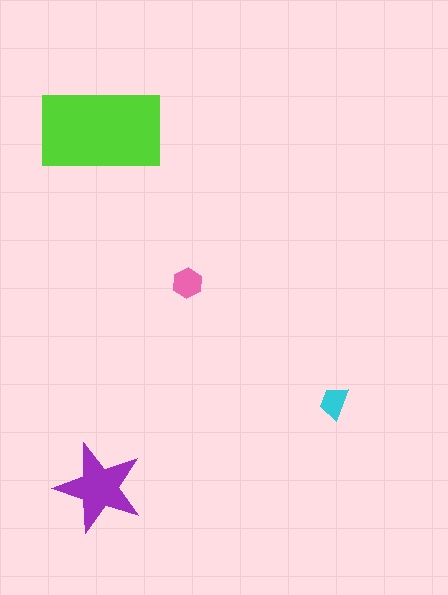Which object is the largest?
The lime rectangle.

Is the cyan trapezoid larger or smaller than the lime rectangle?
Smaller.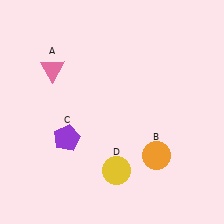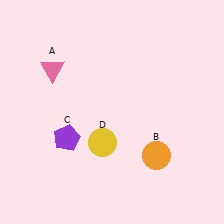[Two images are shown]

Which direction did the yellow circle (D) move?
The yellow circle (D) moved up.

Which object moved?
The yellow circle (D) moved up.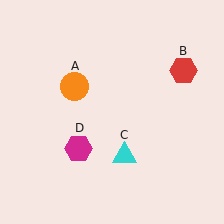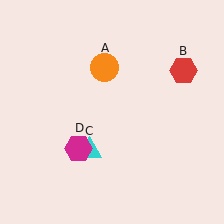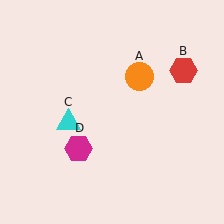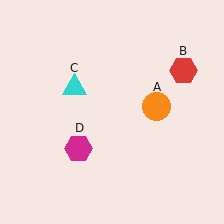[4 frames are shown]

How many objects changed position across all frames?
2 objects changed position: orange circle (object A), cyan triangle (object C).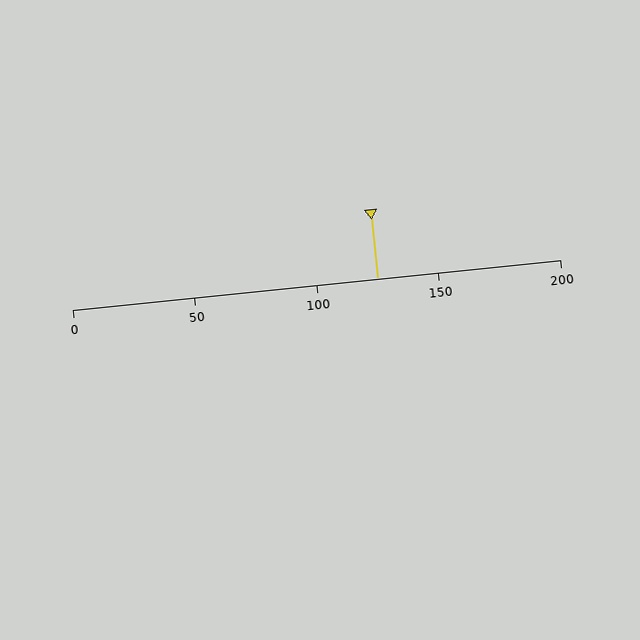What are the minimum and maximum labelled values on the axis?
The axis runs from 0 to 200.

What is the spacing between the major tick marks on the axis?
The major ticks are spaced 50 apart.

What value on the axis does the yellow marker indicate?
The marker indicates approximately 125.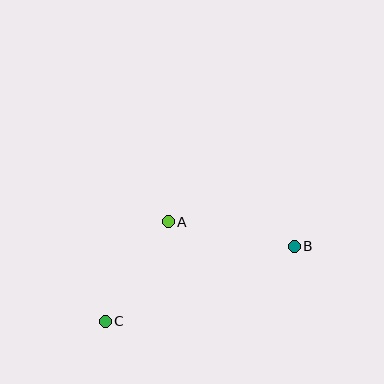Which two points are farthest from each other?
Points B and C are farthest from each other.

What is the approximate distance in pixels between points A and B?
The distance between A and B is approximately 129 pixels.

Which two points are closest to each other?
Points A and C are closest to each other.